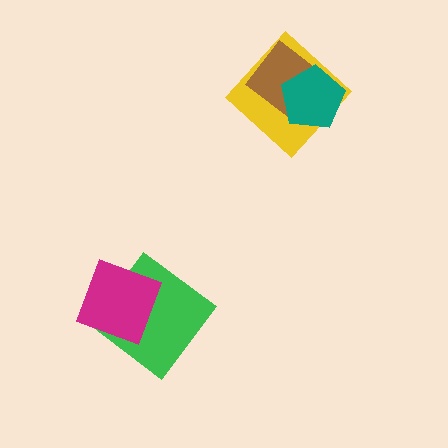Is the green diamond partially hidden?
Yes, it is partially covered by another shape.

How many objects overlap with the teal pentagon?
2 objects overlap with the teal pentagon.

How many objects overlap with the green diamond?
1 object overlaps with the green diamond.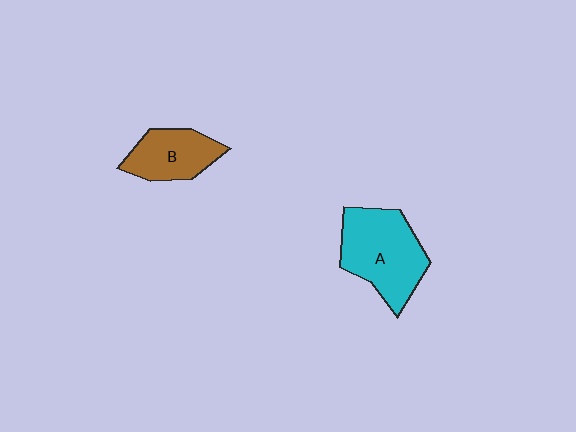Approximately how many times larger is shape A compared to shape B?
Approximately 1.6 times.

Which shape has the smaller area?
Shape B (brown).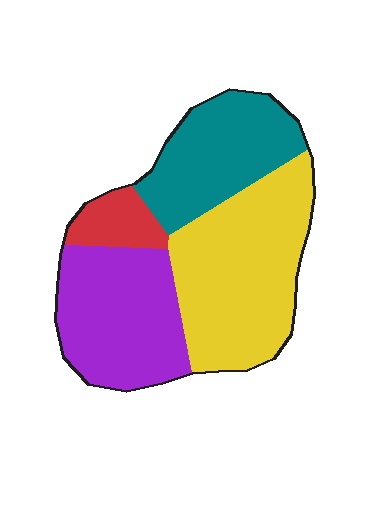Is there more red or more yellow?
Yellow.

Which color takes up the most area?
Yellow, at roughly 40%.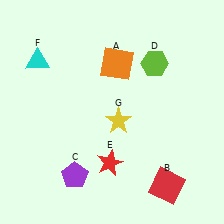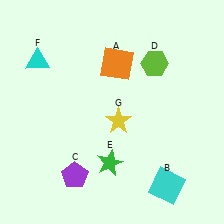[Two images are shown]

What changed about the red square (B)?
In Image 1, B is red. In Image 2, it changed to cyan.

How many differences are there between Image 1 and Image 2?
There are 2 differences between the two images.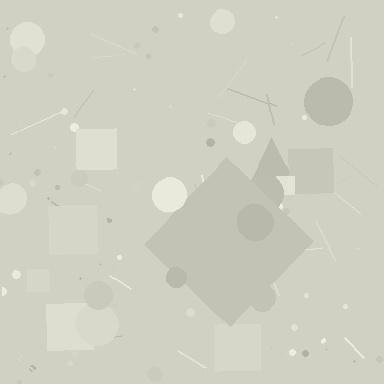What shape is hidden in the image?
A diamond is hidden in the image.